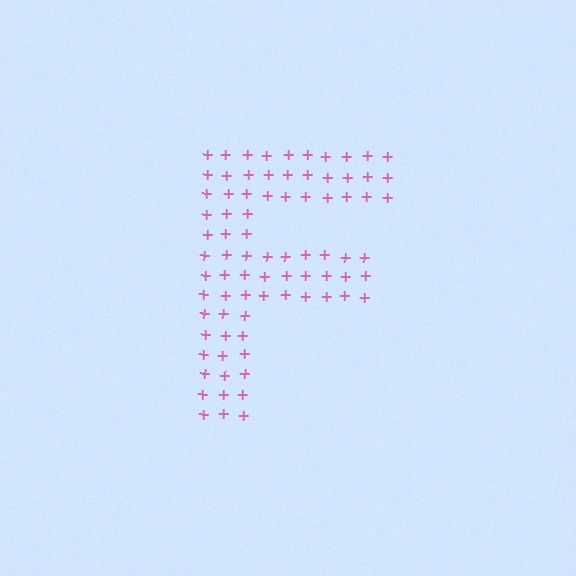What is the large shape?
The large shape is the letter F.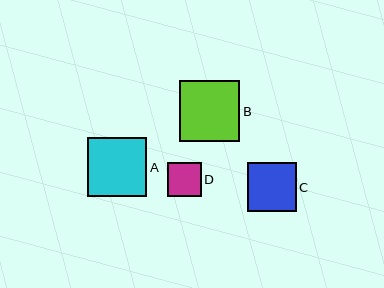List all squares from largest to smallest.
From largest to smallest: B, A, C, D.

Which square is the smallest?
Square D is the smallest with a size of approximately 33 pixels.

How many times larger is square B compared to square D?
Square B is approximately 1.8 times the size of square D.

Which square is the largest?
Square B is the largest with a size of approximately 60 pixels.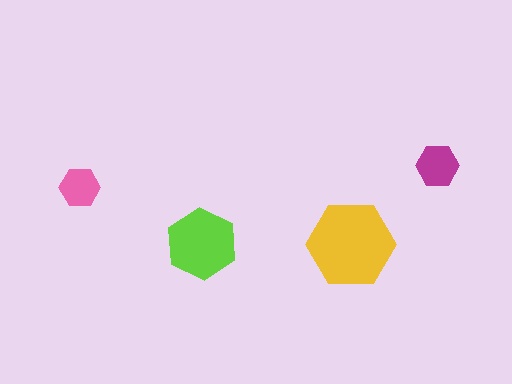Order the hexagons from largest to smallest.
the yellow one, the lime one, the magenta one, the pink one.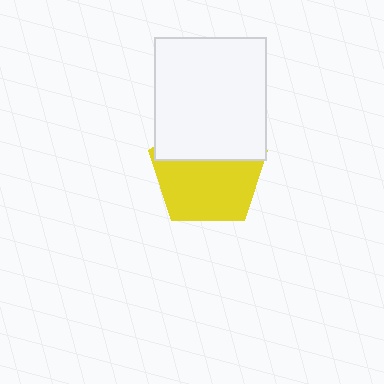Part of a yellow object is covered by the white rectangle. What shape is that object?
It is a pentagon.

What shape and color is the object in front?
The object in front is a white rectangle.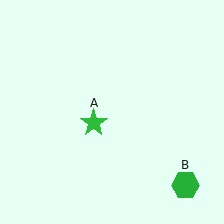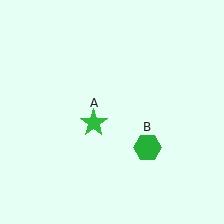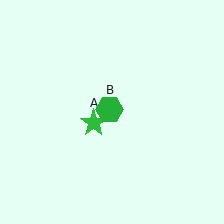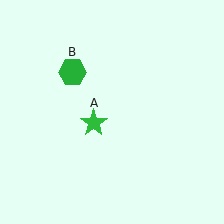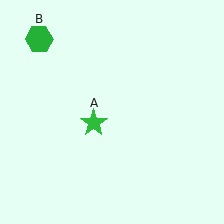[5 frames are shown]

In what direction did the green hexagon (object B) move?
The green hexagon (object B) moved up and to the left.